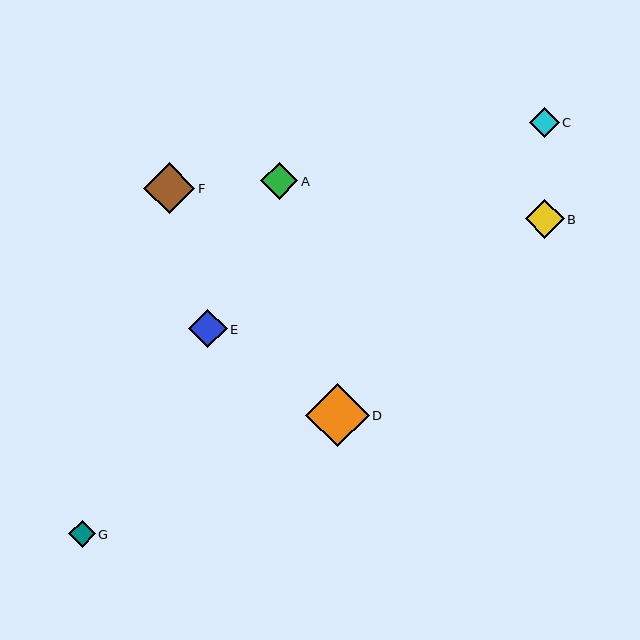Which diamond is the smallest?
Diamond G is the smallest with a size of approximately 27 pixels.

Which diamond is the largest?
Diamond D is the largest with a size of approximately 63 pixels.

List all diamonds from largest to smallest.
From largest to smallest: D, F, B, E, A, C, G.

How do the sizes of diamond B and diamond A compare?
Diamond B and diamond A are approximately the same size.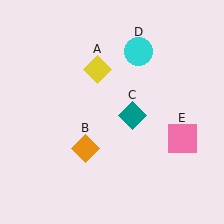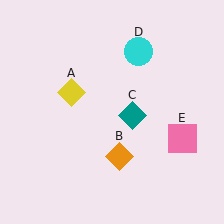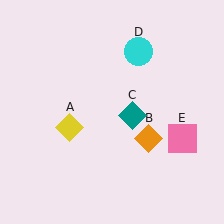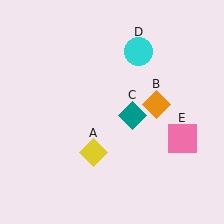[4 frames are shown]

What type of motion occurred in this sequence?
The yellow diamond (object A), orange diamond (object B) rotated counterclockwise around the center of the scene.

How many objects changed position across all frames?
2 objects changed position: yellow diamond (object A), orange diamond (object B).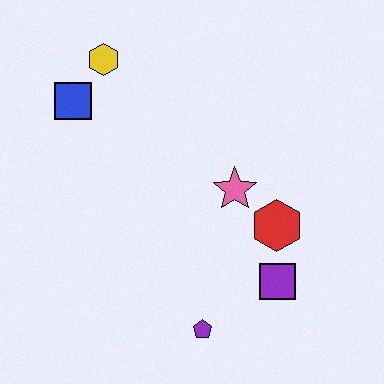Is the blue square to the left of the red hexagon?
Yes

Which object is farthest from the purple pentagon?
The yellow hexagon is farthest from the purple pentagon.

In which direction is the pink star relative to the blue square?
The pink star is to the right of the blue square.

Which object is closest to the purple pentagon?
The purple square is closest to the purple pentagon.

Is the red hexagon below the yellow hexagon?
Yes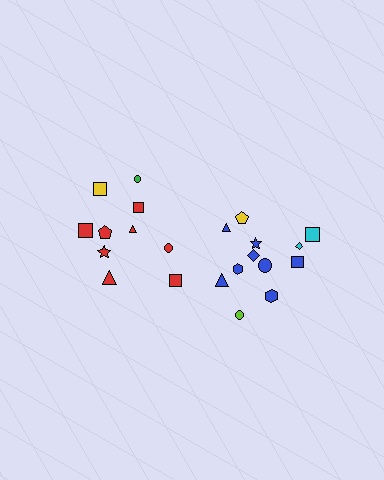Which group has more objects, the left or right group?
The right group.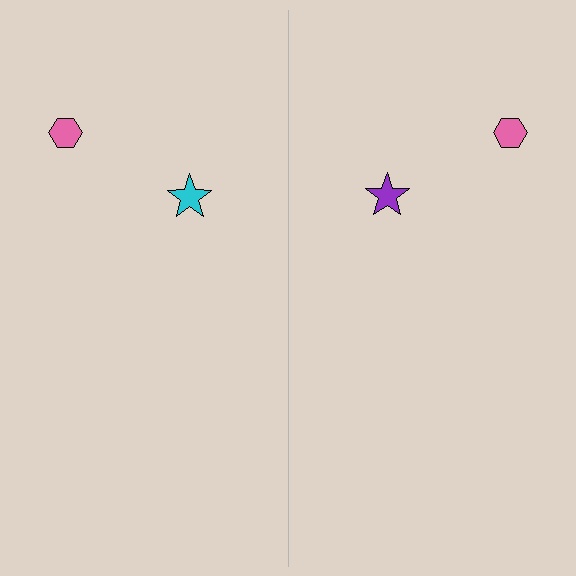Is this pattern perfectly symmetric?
No, the pattern is not perfectly symmetric. The purple star on the right side breaks the symmetry — its mirror counterpart is cyan.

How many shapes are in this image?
There are 4 shapes in this image.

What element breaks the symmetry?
The purple star on the right side breaks the symmetry — its mirror counterpart is cyan.